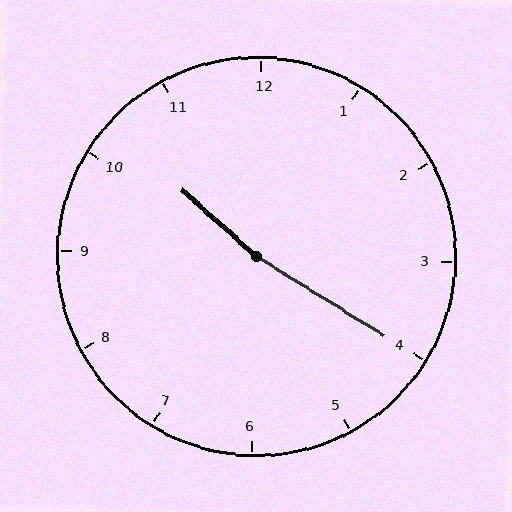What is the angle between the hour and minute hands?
Approximately 170 degrees.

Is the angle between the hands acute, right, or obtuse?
It is obtuse.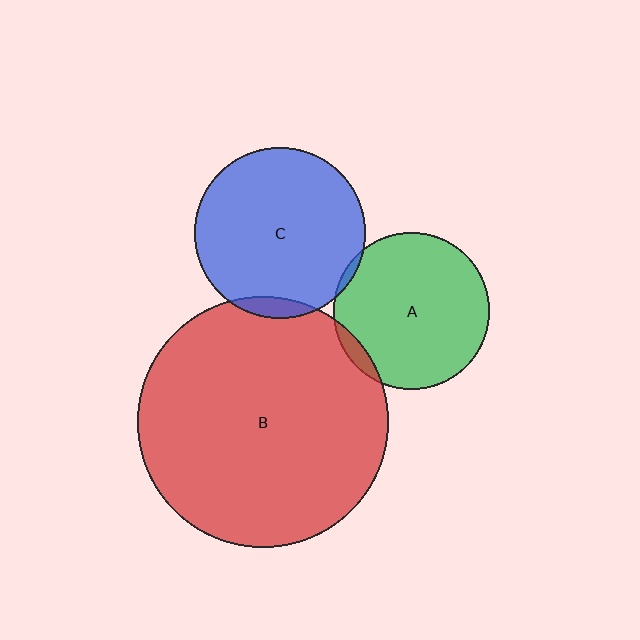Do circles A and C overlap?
Yes.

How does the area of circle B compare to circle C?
Approximately 2.2 times.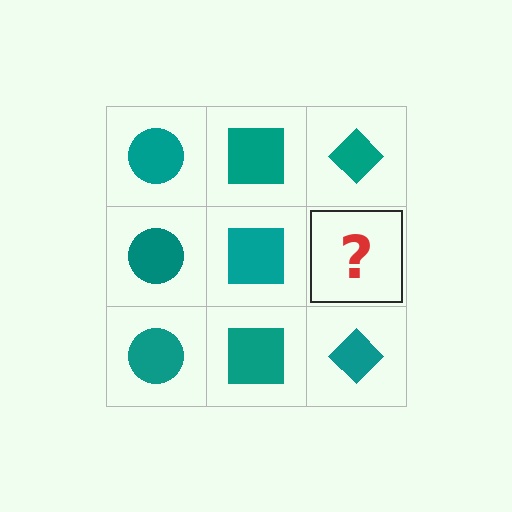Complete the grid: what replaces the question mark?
The question mark should be replaced with a teal diamond.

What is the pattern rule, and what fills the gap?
The rule is that each column has a consistent shape. The gap should be filled with a teal diamond.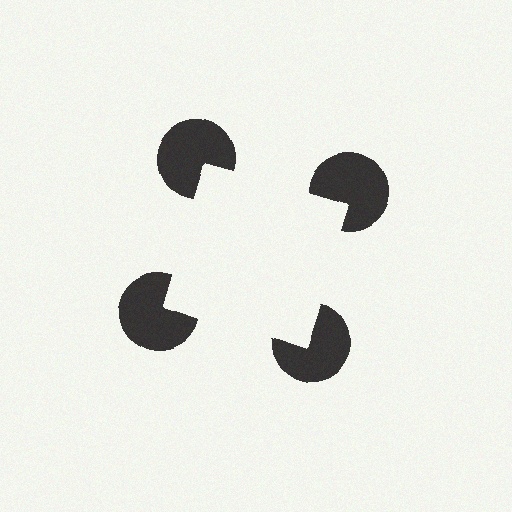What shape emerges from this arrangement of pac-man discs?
An illusory square — its edges are inferred from the aligned wedge cuts in the pac-man discs, not physically drawn.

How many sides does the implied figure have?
4 sides.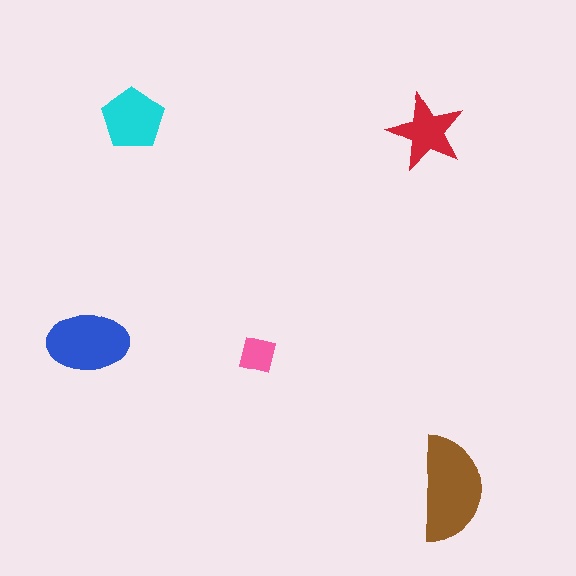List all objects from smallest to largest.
The pink square, the red star, the cyan pentagon, the blue ellipse, the brown semicircle.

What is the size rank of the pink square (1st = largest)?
5th.